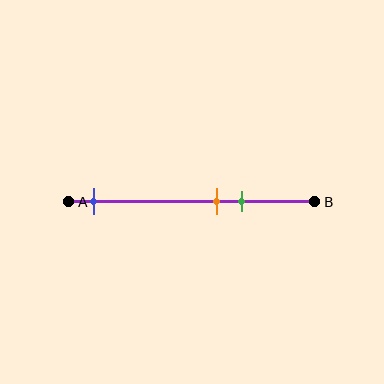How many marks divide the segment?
There are 3 marks dividing the segment.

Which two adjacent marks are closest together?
The orange and green marks are the closest adjacent pair.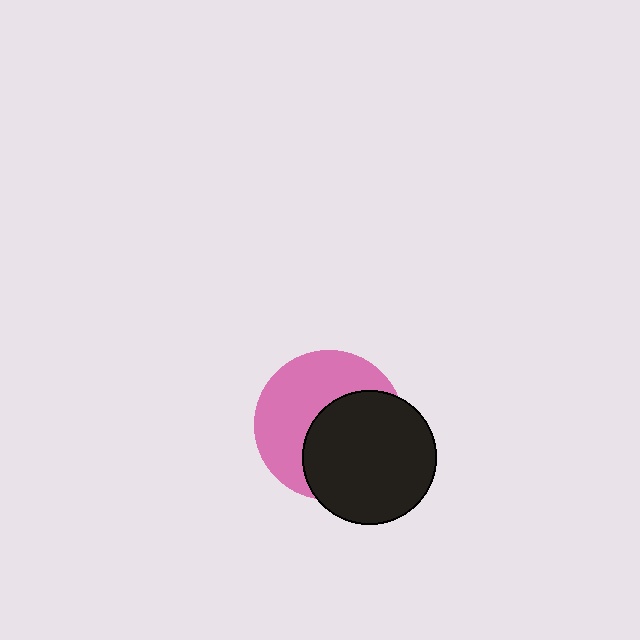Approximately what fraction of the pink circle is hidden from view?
Roughly 49% of the pink circle is hidden behind the black circle.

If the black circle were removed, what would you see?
You would see the complete pink circle.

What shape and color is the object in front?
The object in front is a black circle.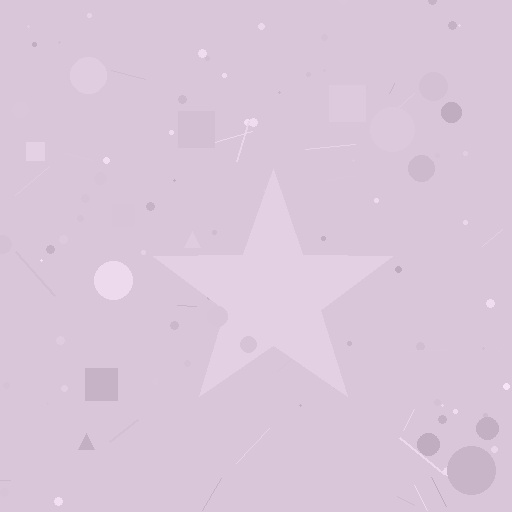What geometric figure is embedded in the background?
A star is embedded in the background.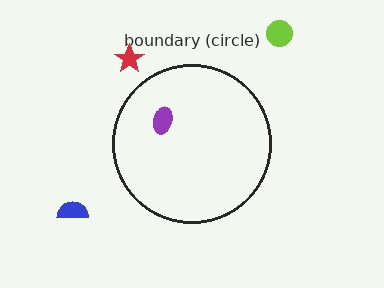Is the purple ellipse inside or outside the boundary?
Inside.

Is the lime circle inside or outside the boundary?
Outside.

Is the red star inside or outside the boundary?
Outside.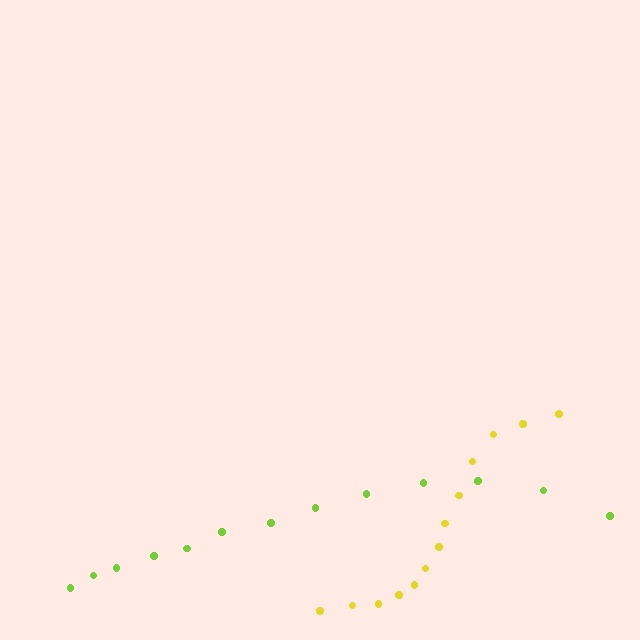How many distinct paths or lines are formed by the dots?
There are 2 distinct paths.